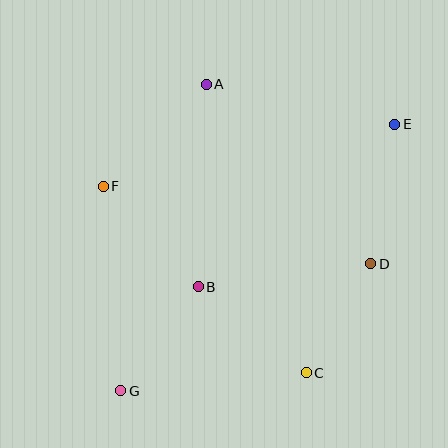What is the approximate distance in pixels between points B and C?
The distance between B and C is approximately 138 pixels.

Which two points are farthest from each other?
Points E and G are farthest from each other.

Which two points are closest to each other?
Points C and D are closest to each other.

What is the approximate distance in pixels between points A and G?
The distance between A and G is approximately 318 pixels.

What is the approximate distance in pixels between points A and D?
The distance between A and D is approximately 243 pixels.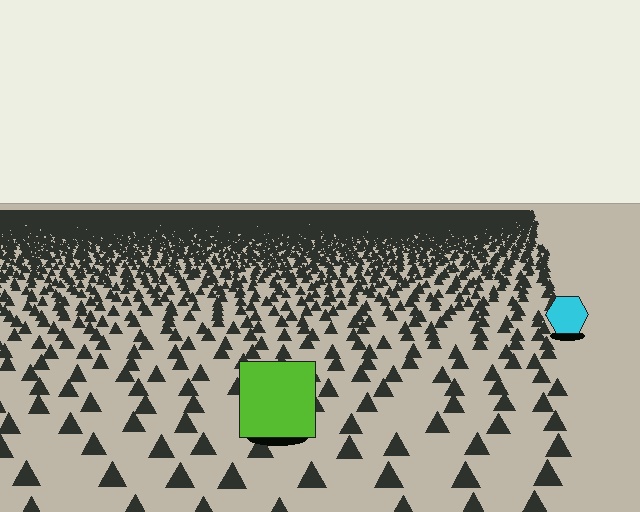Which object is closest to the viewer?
The lime square is closest. The texture marks near it are larger and more spread out.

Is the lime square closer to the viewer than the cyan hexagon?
Yes. The lime square is closer — you can tell from the texture gradient: the ground texture is coarser near it.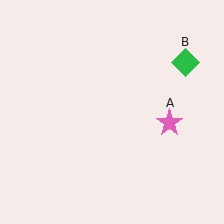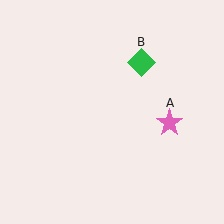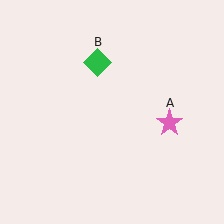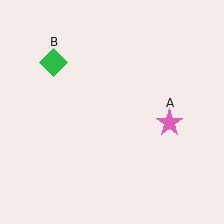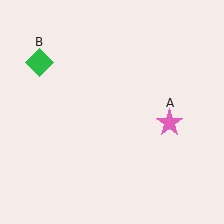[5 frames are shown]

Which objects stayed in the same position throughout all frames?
Pink star (object A) remained stationary.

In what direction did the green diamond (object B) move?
The green diamond (object B) moved left.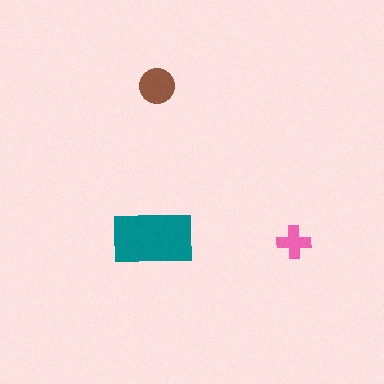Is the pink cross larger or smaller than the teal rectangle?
Smaller.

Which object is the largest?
The teal rectangle.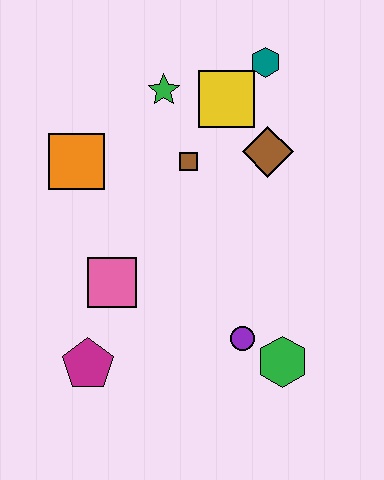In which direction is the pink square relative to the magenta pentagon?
The pink square is above the magenta pentagon.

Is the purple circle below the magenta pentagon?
No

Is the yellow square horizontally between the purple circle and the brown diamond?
No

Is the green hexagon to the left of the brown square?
No